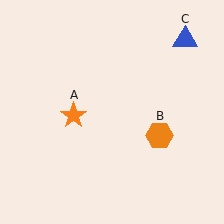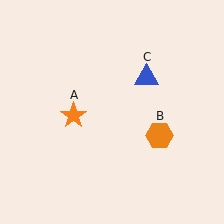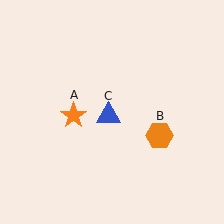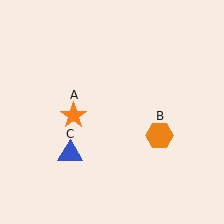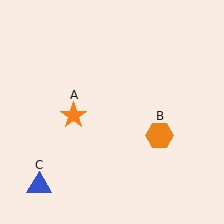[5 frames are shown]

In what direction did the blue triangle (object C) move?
The blue triangle (object C) moved down and to the left.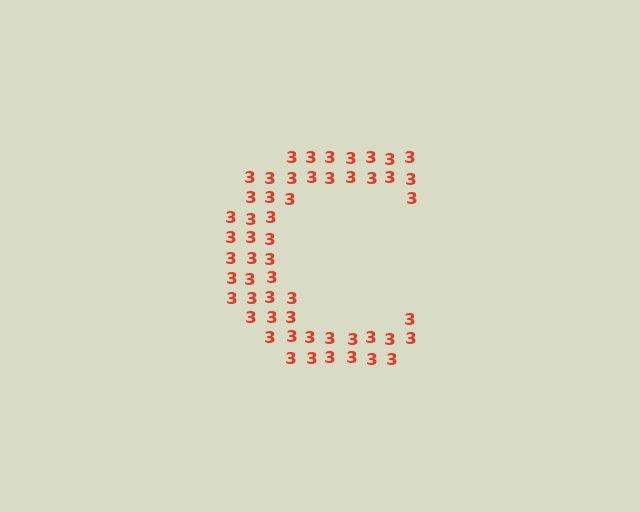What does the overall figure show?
The overall figure shows the letter C.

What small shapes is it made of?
It is made of small digit 3's.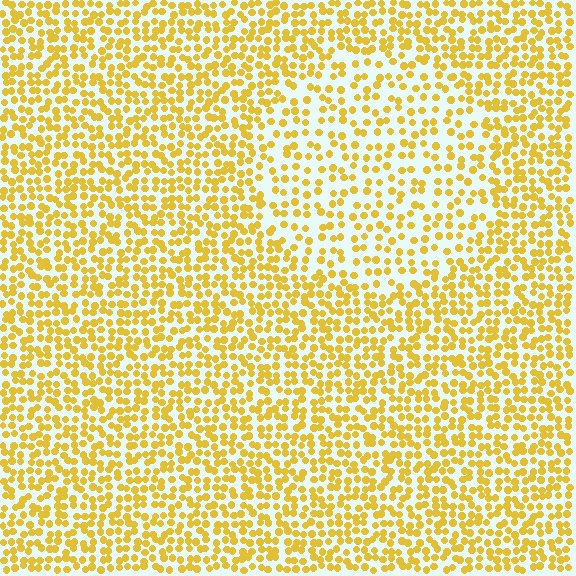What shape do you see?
I see a circle.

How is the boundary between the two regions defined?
The boundary is defined by a change in element density (approximately 1.7x ratio). All elements are the same color, size, and shape.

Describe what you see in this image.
The image contains small yellow elements arranged at two different densities. A circle-shaped region is visible where the elements are less densely packed than the surrounding area.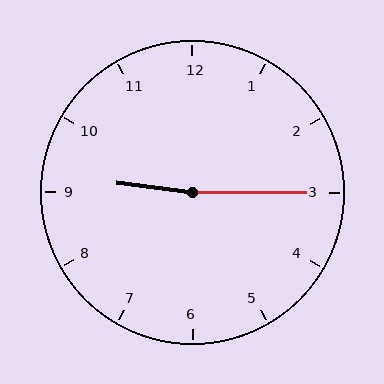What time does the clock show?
9:15.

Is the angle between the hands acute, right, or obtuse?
It is obtuse.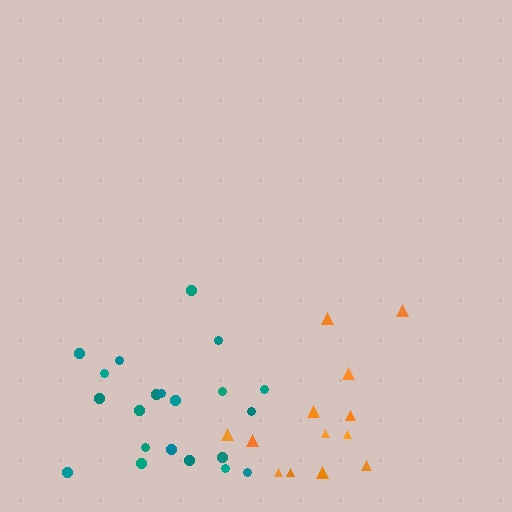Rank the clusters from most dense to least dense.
teal, orange.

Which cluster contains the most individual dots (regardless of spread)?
Teal (21).